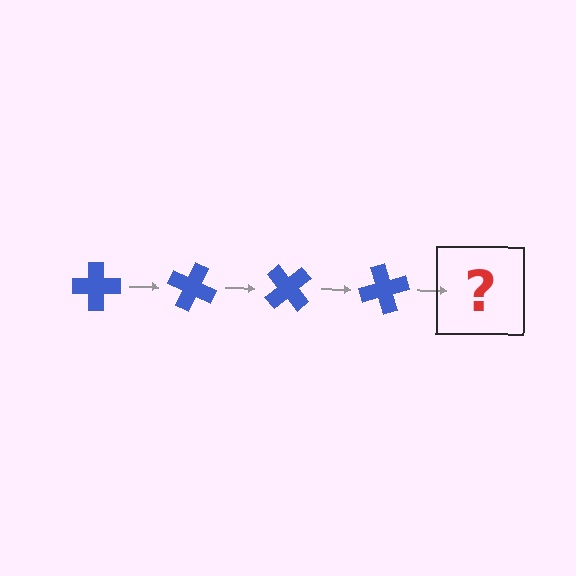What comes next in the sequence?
The next element should be a blue cross rotated 100 degrees.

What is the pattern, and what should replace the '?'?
The pattern is that the cross rotates 25 degrees each step. The '?' should be a blue cross rotated 100 degrees.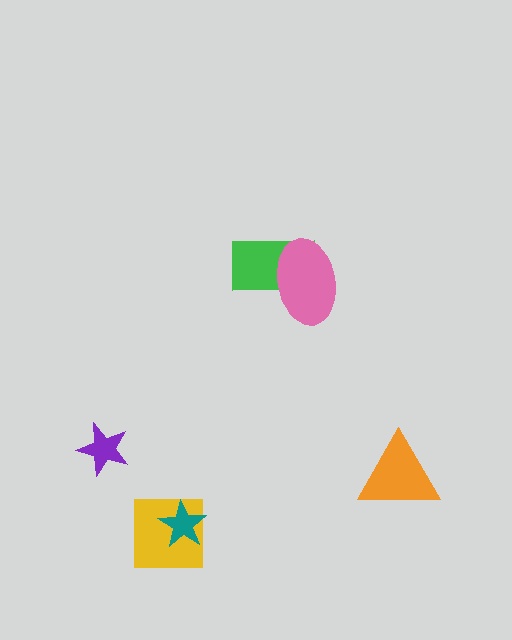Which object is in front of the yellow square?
The teal star is in front of the yellow square.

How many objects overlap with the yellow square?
1 object overlaps with the yellow square.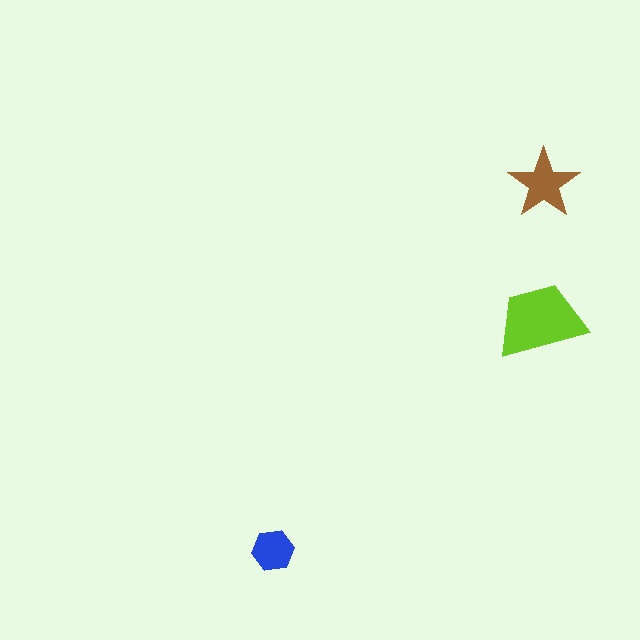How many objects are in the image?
There are 3 objects in the image.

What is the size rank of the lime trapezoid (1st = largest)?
1st.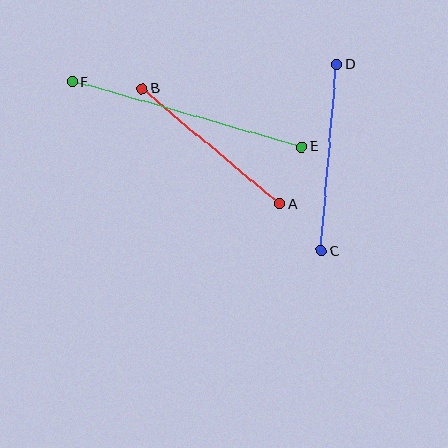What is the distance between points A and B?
The distance is approximately 179 pixels.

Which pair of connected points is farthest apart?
Points E and F are farthest apart.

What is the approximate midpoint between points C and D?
The midpoint is at approximately (329, 157) pixels.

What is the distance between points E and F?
The distance is approximately 238 pixels.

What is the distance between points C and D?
The distance is approximately 187 pixels.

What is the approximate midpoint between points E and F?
The midpoint is at approximately (187, 114) pixels.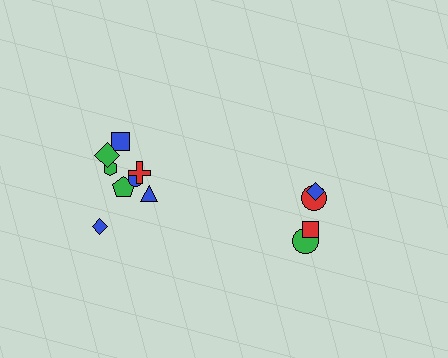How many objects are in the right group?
There are 4 objects.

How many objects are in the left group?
There are 8 objects.